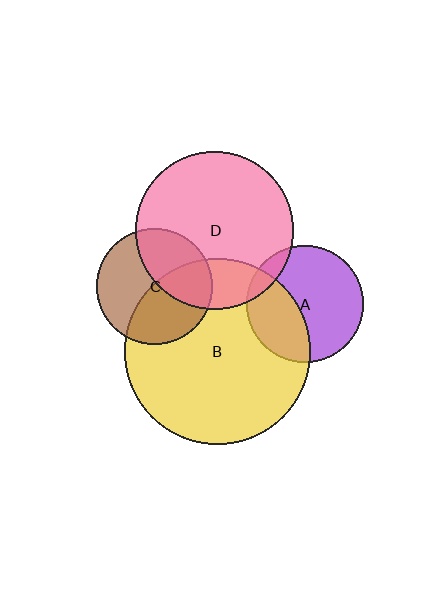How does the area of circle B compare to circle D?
Approximately 1.4 times.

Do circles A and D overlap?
Yes.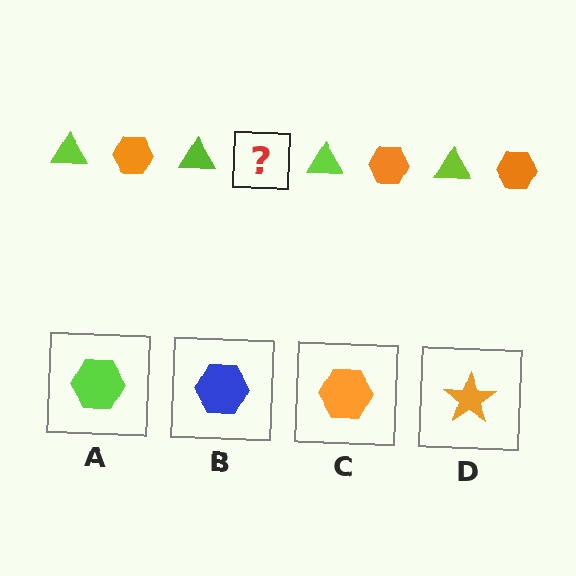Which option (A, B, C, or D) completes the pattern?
C.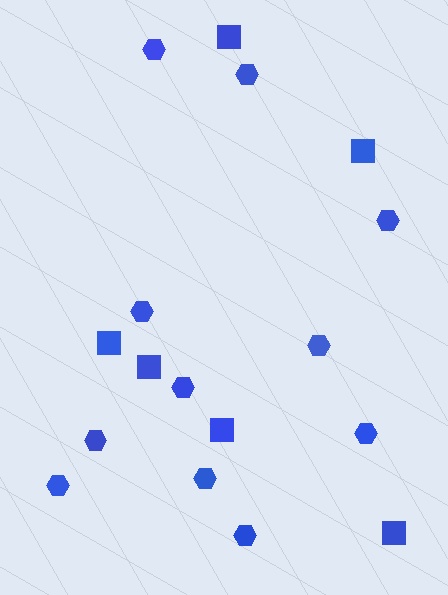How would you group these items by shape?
There are 2 groups: one group of squares (6) and one group of hexagons (11).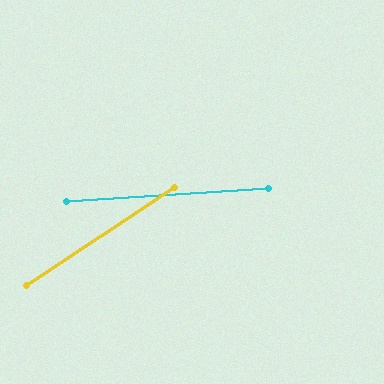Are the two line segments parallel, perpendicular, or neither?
Neither parallel nor perpendicular — they differ by about 30°.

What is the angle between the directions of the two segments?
Approximately 30 degrees.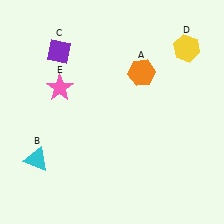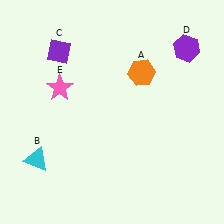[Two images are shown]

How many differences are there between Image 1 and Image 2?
There is 1 difference between the two images.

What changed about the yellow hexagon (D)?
In Image 1, D is yellow. In Image 2, it changed to purple.